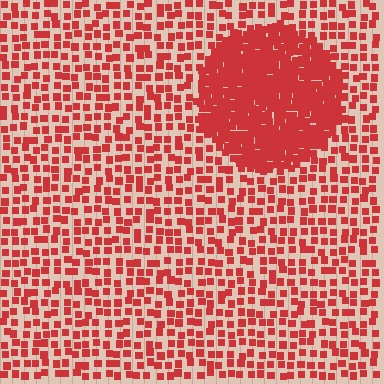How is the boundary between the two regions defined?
The boundary is defined by a change in element density (approximately 2.7x ratio). All elements are the same color, size, and shape.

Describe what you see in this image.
The image contains small red elements arranged at two different densities. A circle-shaped region is visible where the elements are more densely packed than the surrounding area.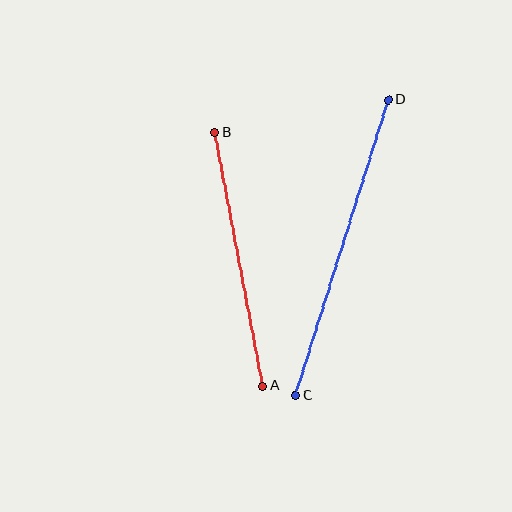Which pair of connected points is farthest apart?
Points C and D are farthest apart.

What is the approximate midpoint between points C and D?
The midpoint is at approximately (342, 248) pixels.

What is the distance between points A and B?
The distance is approximately 258 pixels.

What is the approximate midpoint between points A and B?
The midpoint is at approximately (239, 259) pixels.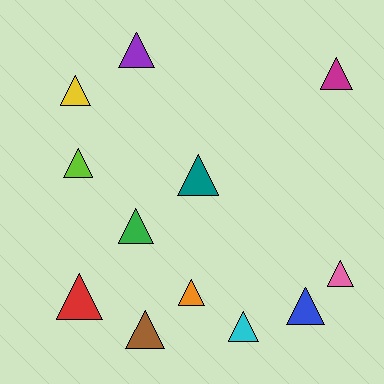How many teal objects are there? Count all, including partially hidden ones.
There is 1 teal object.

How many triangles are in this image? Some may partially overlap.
There are 12 triangles.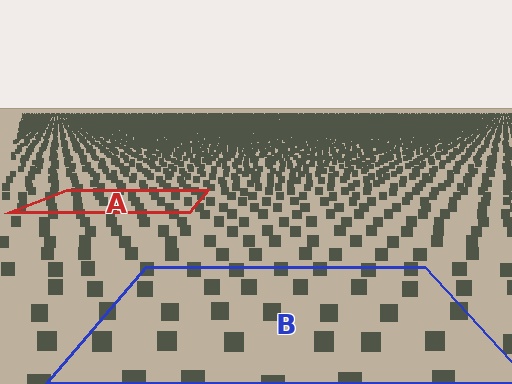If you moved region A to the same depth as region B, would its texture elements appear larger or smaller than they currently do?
They would appear larger. At a closer depth, the same texture elements are projected at a bigger on-screen size.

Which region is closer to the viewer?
Region B is closer. The texture elements there are larger and more spread out.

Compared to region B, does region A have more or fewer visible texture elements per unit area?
Region A has more texture elements per unit area — they are packed more densely because it is farther away.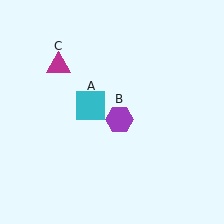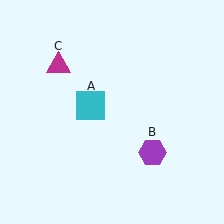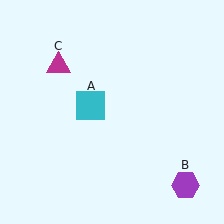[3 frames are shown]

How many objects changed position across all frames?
1 object changed position: purple hexagon (object B).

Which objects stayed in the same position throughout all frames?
Cyan square (object A) and magenta triangle (object C) remained stationary.